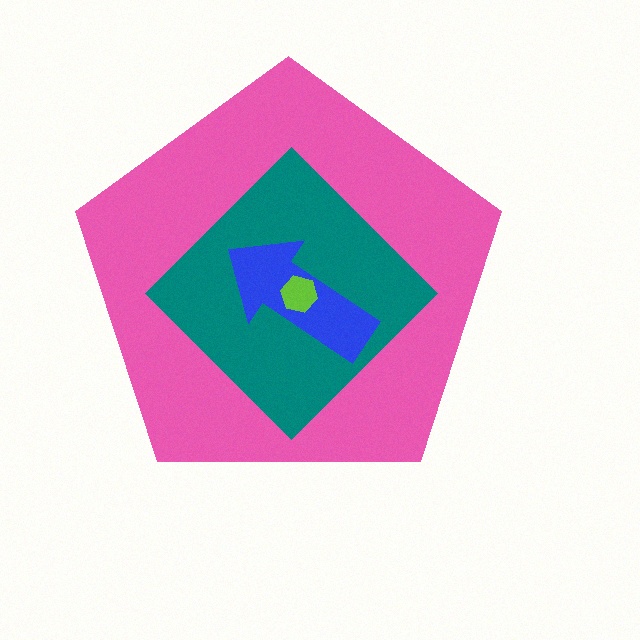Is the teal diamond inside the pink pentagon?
Yes.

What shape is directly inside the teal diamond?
The blue arrow.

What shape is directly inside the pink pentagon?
The teal diamond.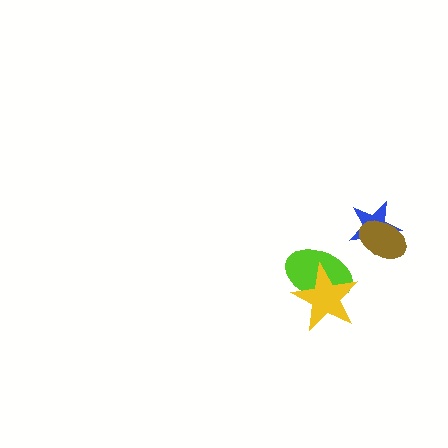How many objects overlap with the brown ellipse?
1 object overlaps with the brown ellipse.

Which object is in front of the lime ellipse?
The yellow star is in front of the lime ellipse.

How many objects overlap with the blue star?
1 object overlaps with the blue star.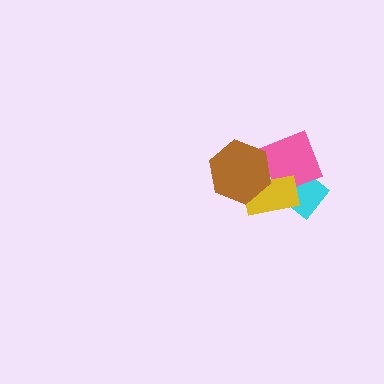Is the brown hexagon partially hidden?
No, no other shape covers it.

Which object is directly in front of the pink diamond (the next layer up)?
The yellow rectangle is directly in front of the pink diamond.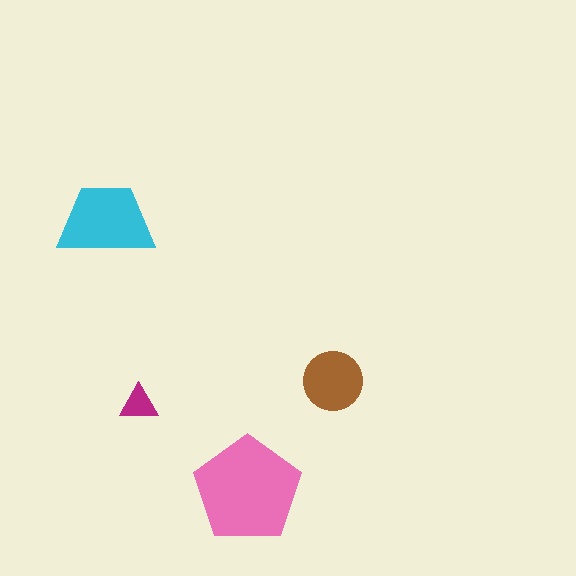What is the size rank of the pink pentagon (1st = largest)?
1st.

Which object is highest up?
The cyan trapezoid is topmost.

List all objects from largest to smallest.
The pink pentagon, the cyan trapezoid, the brown circle, the magenta triangle.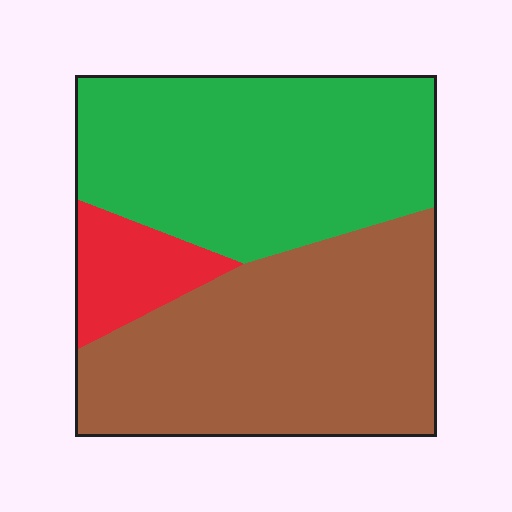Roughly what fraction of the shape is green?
Green covers roughly 45% of the shape.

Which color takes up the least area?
Red, at roughly 10%.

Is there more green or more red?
Green.